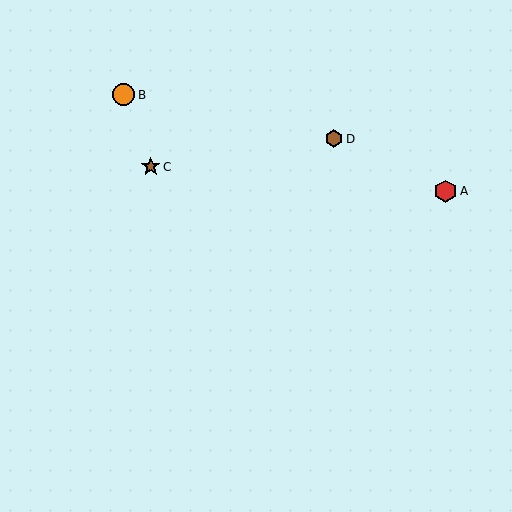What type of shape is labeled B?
Shape B is an orange circle.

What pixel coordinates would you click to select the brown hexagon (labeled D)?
Click at (334, 139) to select the brown hexagon D.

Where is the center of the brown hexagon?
The center of the brown hexagon is at (334, 139).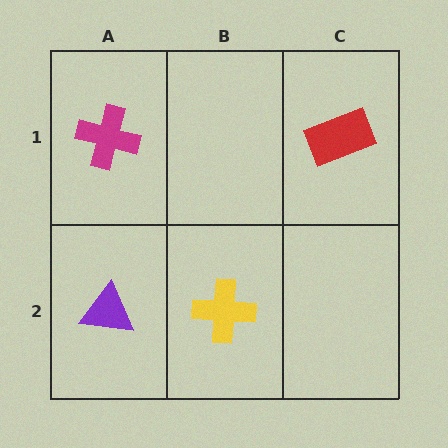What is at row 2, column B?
A yellow cross.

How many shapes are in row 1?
2 shapes.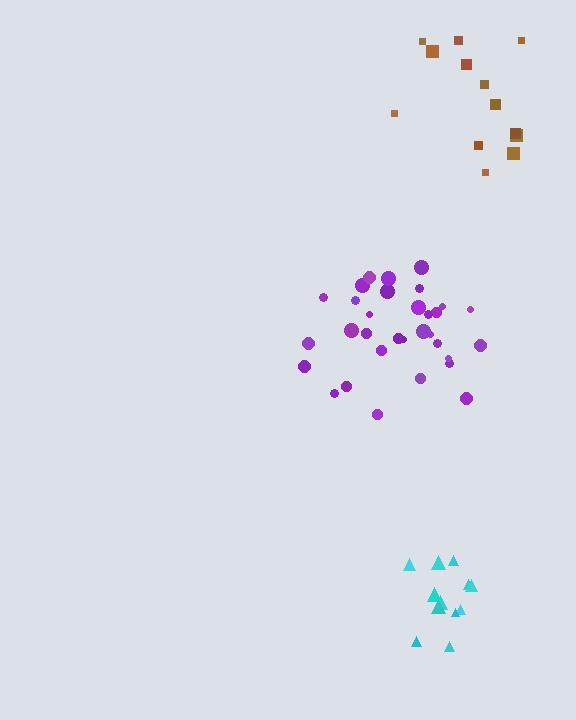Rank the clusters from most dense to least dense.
cyan, purple, brown.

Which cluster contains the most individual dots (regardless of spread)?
Purple (32).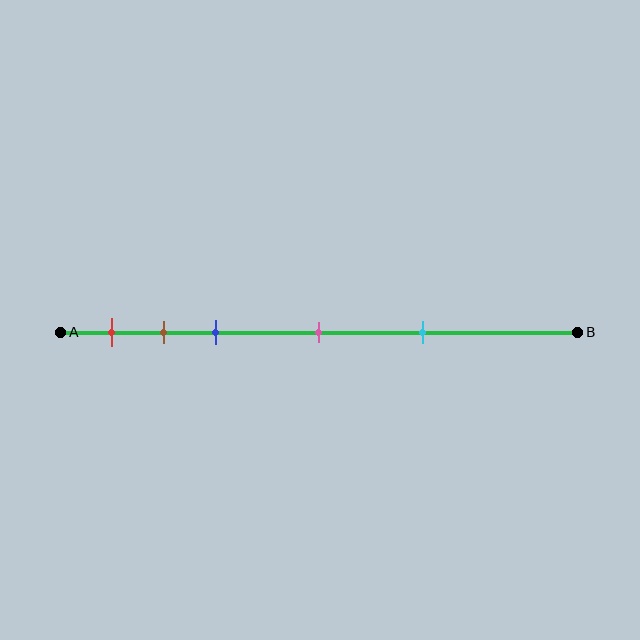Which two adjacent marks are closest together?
The brown and blue marks are the closest adjacent pair.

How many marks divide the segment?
There are 5 marks dividing the segment.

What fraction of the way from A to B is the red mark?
The red mark is approximately 10% (0.1) of the way from A to B.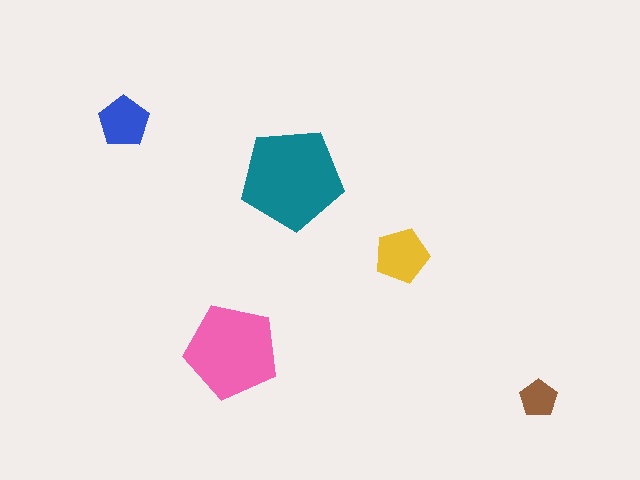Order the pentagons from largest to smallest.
the teal one, the pink one, the yellow one, the blue one, the brown one.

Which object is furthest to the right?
The brown pentagon is rightmost.